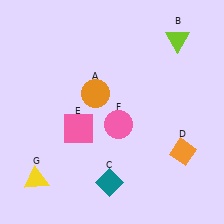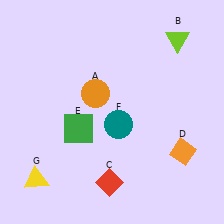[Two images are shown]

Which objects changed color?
C changed from teal to red. E changed from pink to green. F changed from pink to teal.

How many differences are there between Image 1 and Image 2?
There are 3 differences between the two images.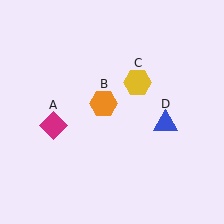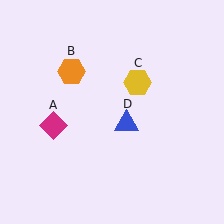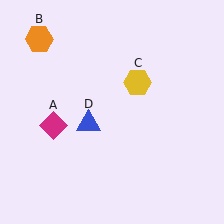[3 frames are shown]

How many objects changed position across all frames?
2 objects changed position: orange hexagon (object B), blue triangle (object D).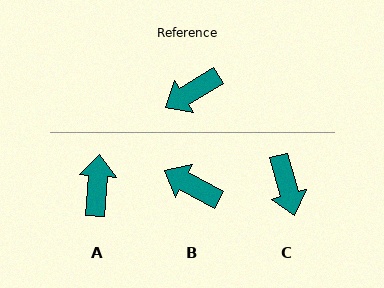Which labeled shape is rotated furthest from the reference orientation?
A, about 125 degrees away.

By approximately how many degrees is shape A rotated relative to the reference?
Approximately 125 degrees clockwise.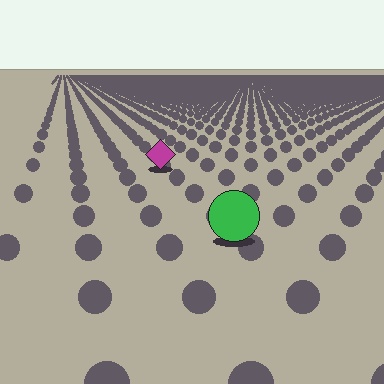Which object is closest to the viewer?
The green circle is closest. The texture marks near it are larger and more spread out.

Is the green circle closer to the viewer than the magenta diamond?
Yes. The green circle is closer — you can tell from the texture gradient: the ground texture is coarser near it.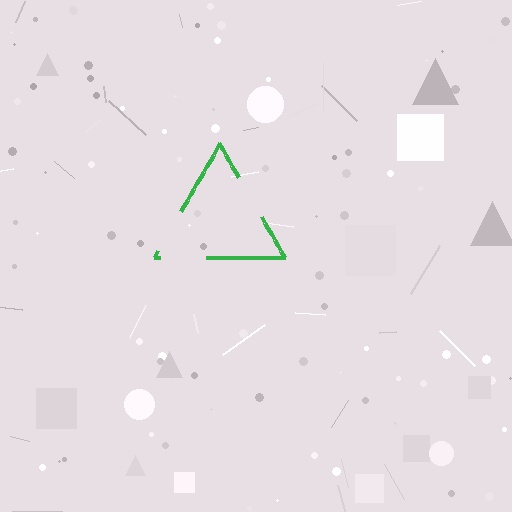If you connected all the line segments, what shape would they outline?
They would outline a triangle.